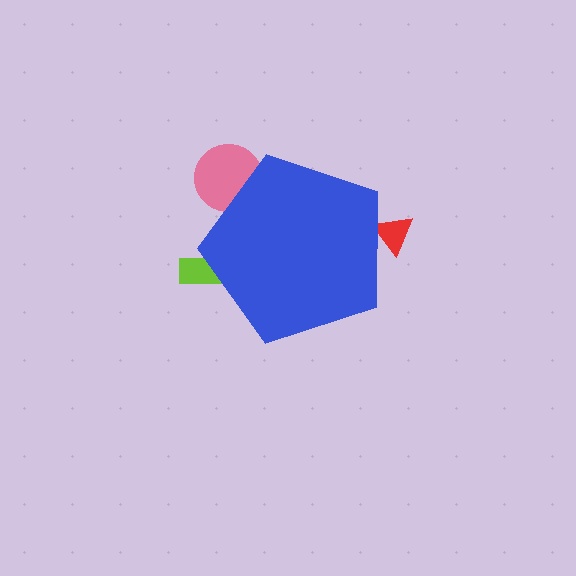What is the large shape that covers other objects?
A blue pentagon.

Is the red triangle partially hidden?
Yes, the red triangle is partially hidden behind the blue pentagon.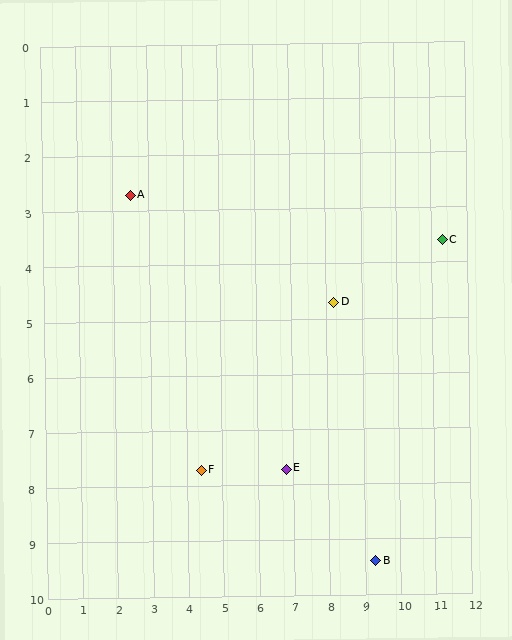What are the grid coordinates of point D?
Point D is at approximately (8.2, 4.7).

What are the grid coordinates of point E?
Point E is at approximately (6.8, 7.7).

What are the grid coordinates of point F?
Point F is at approximately (4.4, 7.7).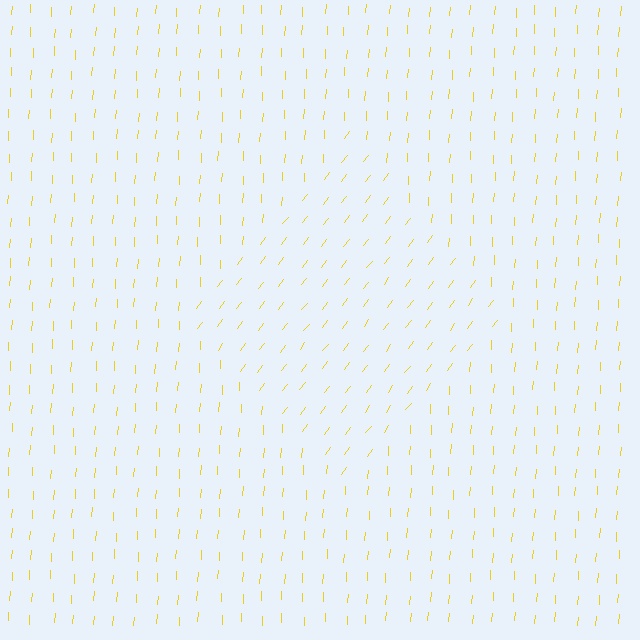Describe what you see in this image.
The image is filled with small yellow line segments. A diamond region in the image has lines oriented differently from the surrounding lines, creating a visible texture boundary.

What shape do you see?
I see a diamond.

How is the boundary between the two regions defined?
The boundary is defined purely by a change in line orientation (approximately 33 degrees difference). All lines are the same color and thickness.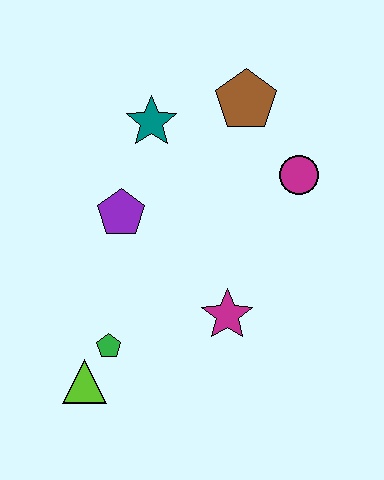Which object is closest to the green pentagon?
The lime triangle is closest to the green pentagon.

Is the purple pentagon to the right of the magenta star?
No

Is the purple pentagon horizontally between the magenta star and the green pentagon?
Yes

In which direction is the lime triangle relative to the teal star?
The lime triangle is below the teal star.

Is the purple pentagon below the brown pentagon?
Yes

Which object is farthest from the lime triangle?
The brown pentagon is farthest from the lime triangle.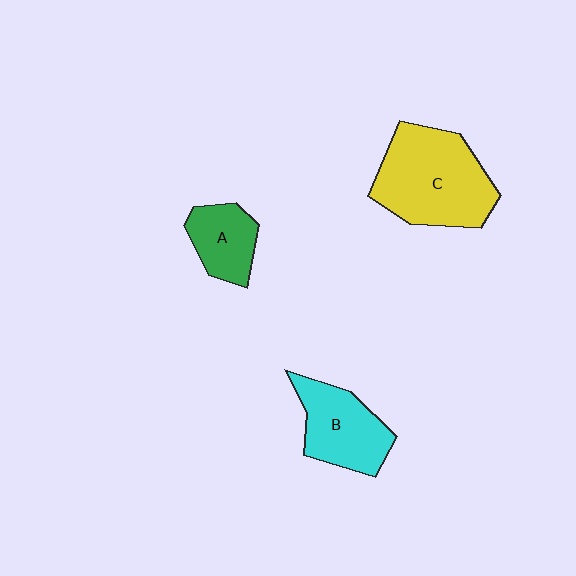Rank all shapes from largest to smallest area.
From largest to smallest: C (yellow), B (cyan), A (green).